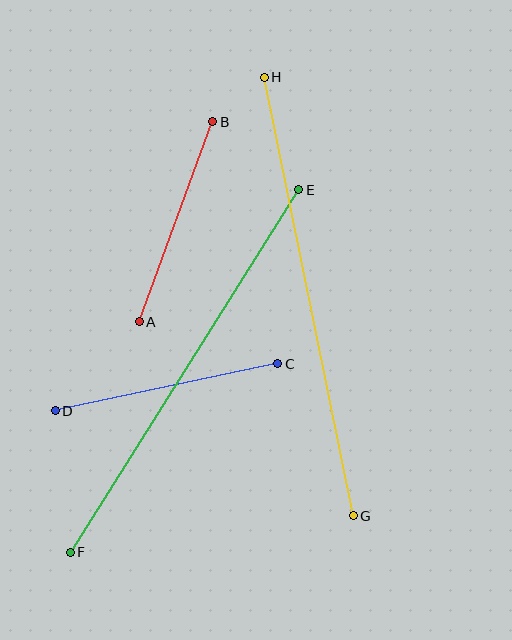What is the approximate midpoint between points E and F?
The midpoint is at approximately (184, 371) pixels.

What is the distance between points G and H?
The distance is approximately 447 pixels.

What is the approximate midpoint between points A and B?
The midpoint is at approximately (176, 222) pixels.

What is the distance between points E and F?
The distance is approximately 428 pixels.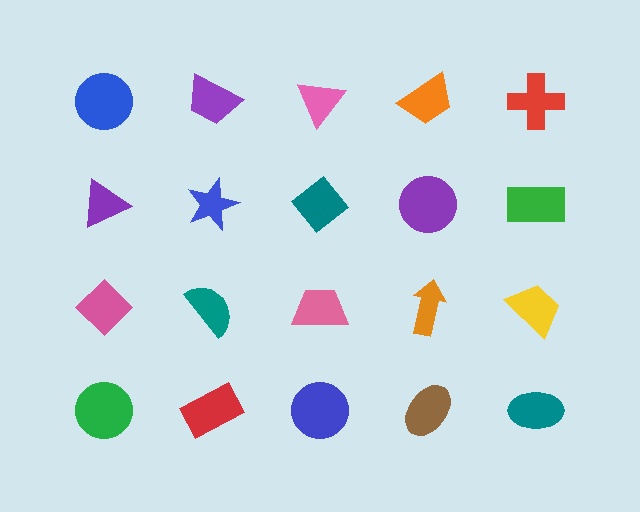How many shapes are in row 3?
5 shapes.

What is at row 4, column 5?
A teal ellipse.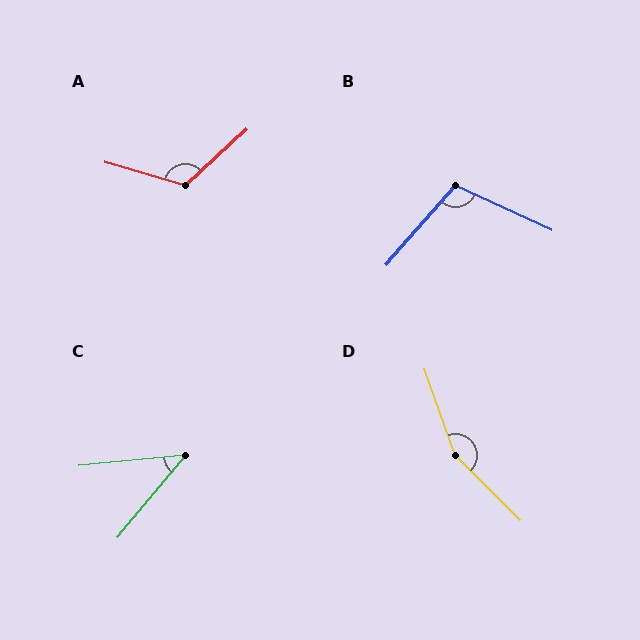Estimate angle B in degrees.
Approximately 106 degrees.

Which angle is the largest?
D, at approximately 154 degrees.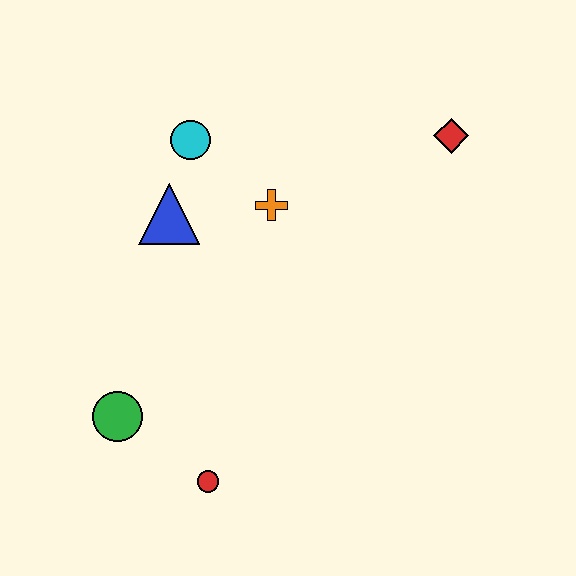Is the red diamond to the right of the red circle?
Yes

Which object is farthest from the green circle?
The red diamond is farthest from the green circle.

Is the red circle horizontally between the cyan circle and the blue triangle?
No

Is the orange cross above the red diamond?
No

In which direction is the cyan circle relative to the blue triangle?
The cyan circle is above the blue triangle.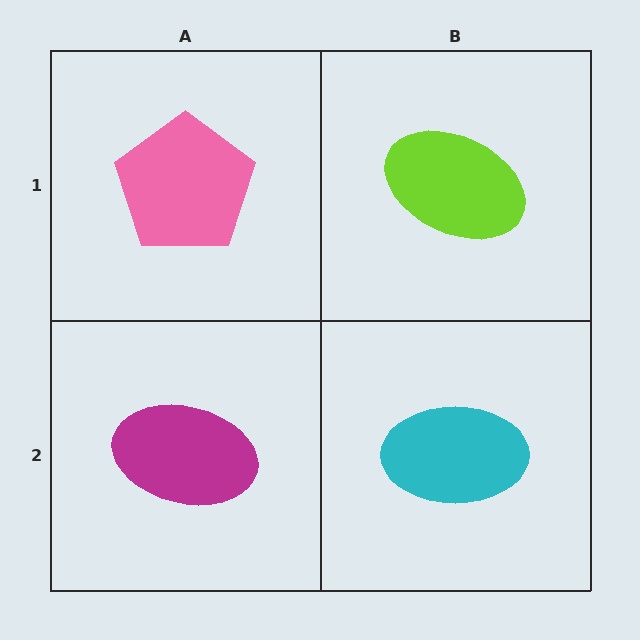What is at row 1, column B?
A lime ellipse.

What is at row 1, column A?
A pink pentagon.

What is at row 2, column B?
A cyan ellipse.